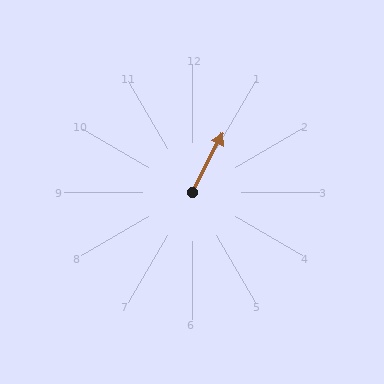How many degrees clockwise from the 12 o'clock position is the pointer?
Approximately 28 degrees.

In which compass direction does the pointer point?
Northeast.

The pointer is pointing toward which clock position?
Roughly 1 o'clock.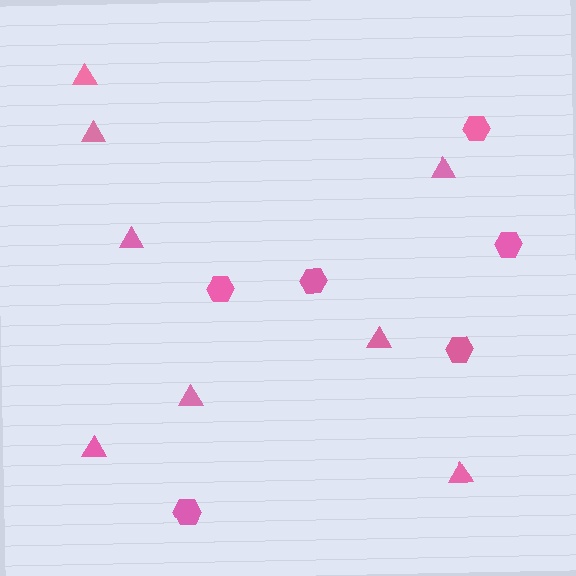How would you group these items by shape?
There are 2 groups: one group of hexagons (6) and one group of triangles (8).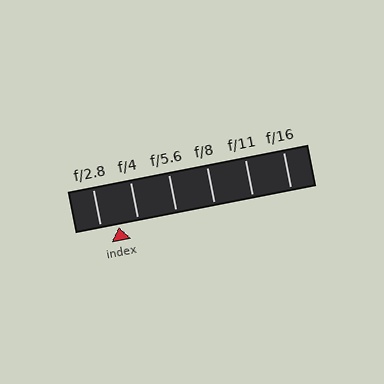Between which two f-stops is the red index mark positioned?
The index mark is between f/2.8 and f/4.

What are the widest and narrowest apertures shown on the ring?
The widest aperture shown is f/2.8 and the narrowest is f/16.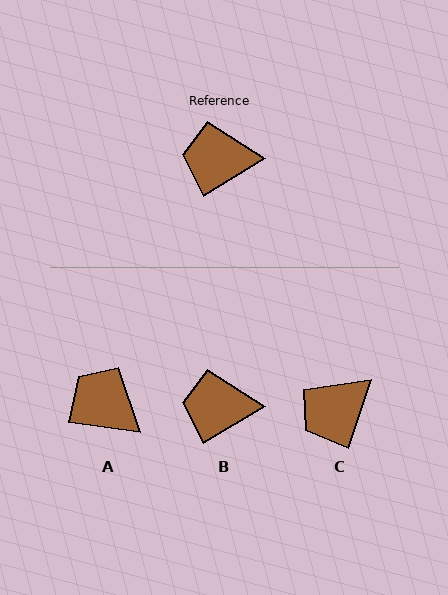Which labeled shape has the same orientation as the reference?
B.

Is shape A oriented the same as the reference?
No, it is off by about 40 degrees.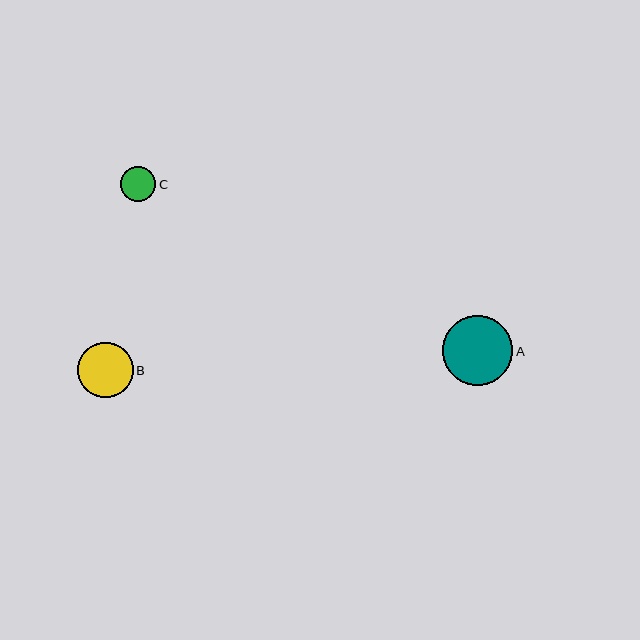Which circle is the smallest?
Circle C is the smallest with a size of approximately 35 pixels.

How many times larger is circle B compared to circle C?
Circle B is approximately 1.6 times the size of circle C.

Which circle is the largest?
Circle A is the largest with a size of approximately 70 pixels.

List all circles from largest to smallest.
From largest to smallest: A, B, C.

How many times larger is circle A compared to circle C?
Circle A is approximately 2.0 times the size of circle C.